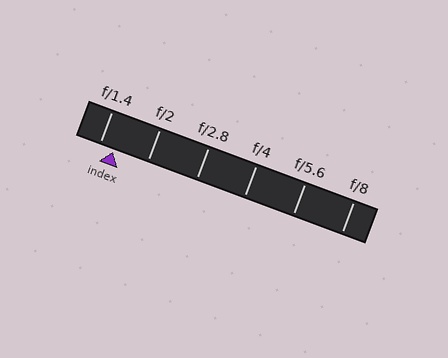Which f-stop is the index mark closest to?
The index mark is closest to f/1.4.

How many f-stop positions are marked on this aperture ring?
There are 6 f-stop positions marked.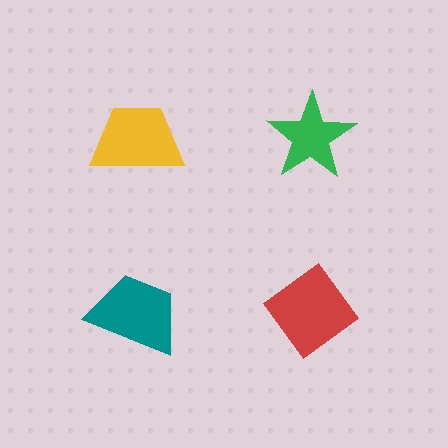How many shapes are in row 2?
2 shapes.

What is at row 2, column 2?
A red diamond.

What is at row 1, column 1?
A yellow trapezoid.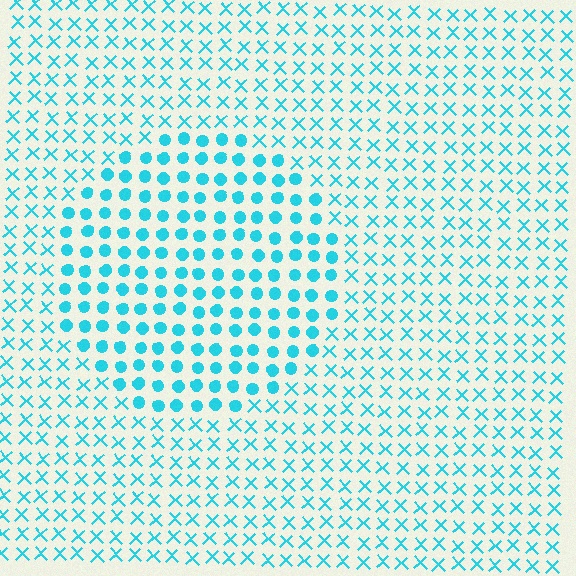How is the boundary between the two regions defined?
The boundary is defined by a change in element shape: circles inside vs. X marks outside. All elements share the same color and spacing.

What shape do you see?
I see a circle.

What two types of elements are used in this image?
The image uses circles inside the circle region and X marks outside it.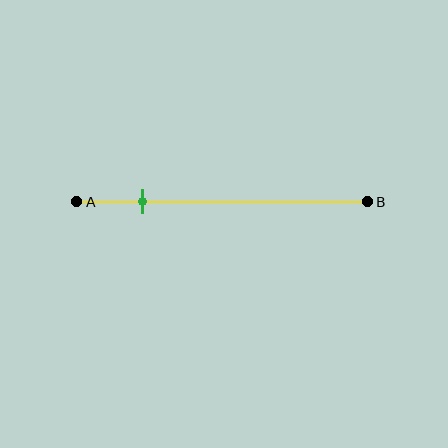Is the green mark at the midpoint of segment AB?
No, the mark is at about 25% from A, not at the 50% midpoint.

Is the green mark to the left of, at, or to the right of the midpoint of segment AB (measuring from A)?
The green mark is to the left of the midpoint of segment AB.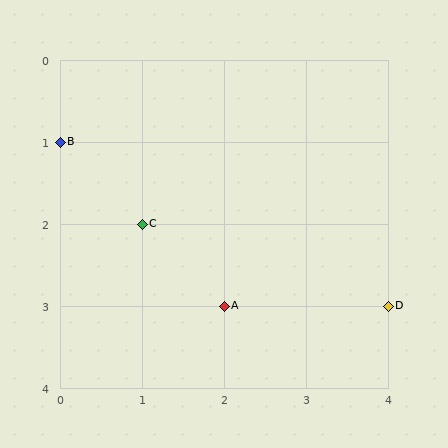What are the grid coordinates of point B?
Point B is at grid coordinates (0, 1).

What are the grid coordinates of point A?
Point A is at grid coordinates (2, 3).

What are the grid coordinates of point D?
Point D is at grid coordinates (4, 3).